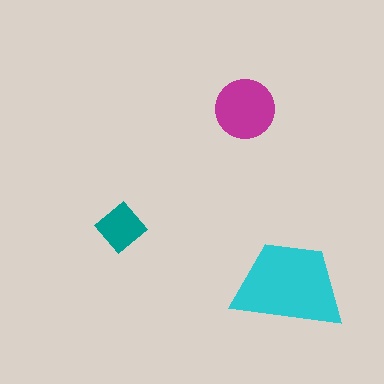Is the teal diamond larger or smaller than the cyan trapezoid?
Smaller.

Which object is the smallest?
The teal diamond.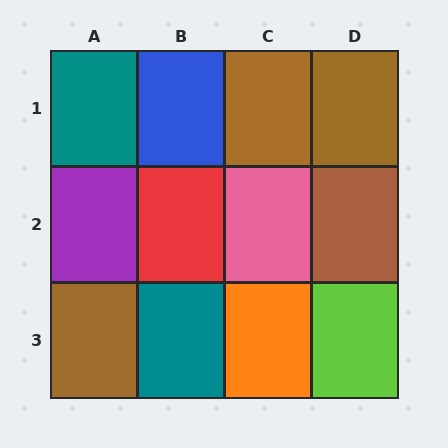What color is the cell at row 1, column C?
Brown.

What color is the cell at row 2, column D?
Brown.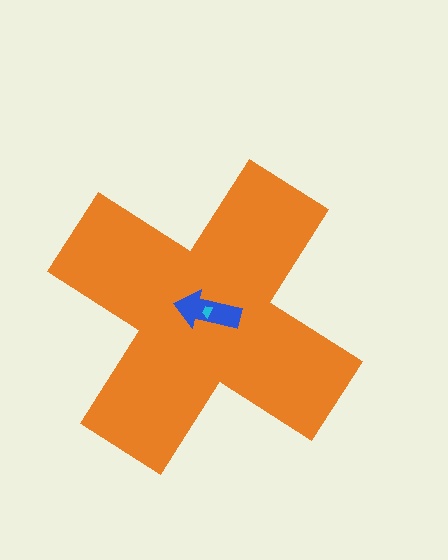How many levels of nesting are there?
3.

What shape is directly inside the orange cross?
The blue arrow.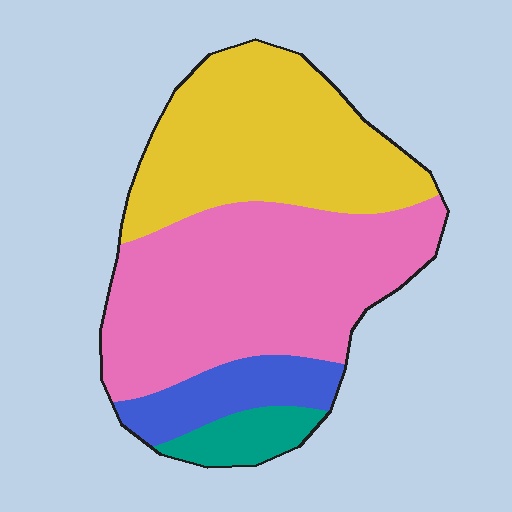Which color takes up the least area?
Teal, at roughly 5%.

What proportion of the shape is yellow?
Yellow covers around 35% of the shape.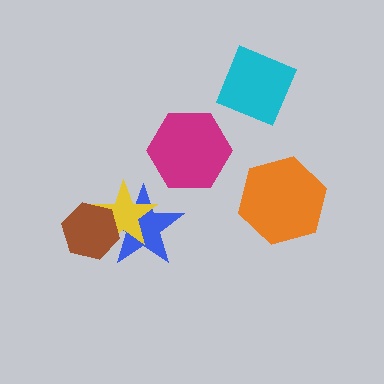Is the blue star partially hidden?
Yes, it is partially covered by another shape.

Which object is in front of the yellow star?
The brown hexagon is in front of the yellow star.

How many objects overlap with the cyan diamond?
0 objects overlap with the cyan diamond.